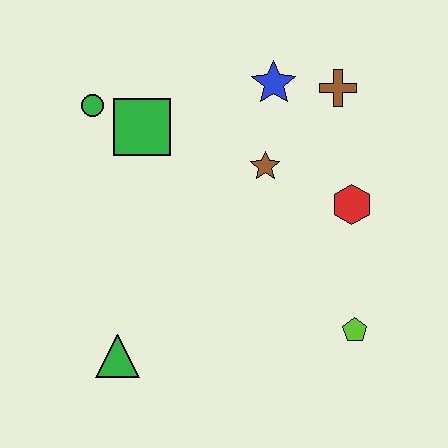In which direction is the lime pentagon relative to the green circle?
The lime pentagon is to the right of the green circle.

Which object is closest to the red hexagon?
The brown star is closest to the red hexagon.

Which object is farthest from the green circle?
The lime pentagon is farthest from the green circle.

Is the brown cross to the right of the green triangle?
Yes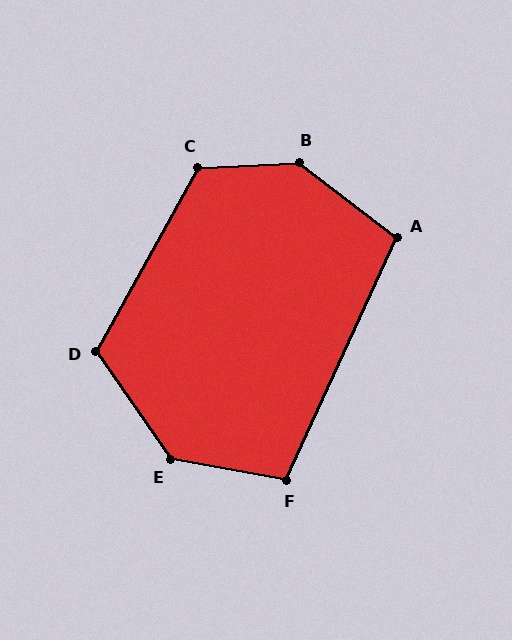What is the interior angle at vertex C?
Approximately 122 degrees (obtuse).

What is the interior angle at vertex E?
Approximately 135 degrees (obtuse).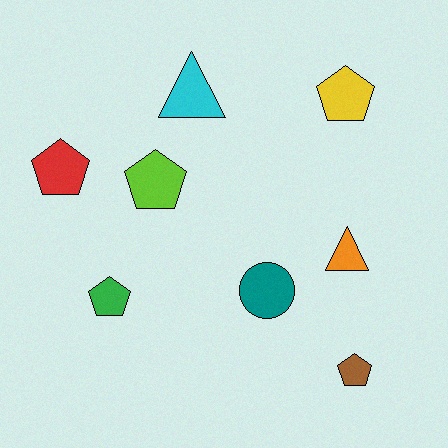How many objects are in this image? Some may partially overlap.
There are 8 objects.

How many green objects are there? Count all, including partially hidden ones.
There is 1 green object.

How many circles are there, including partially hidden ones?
There is 1 circle.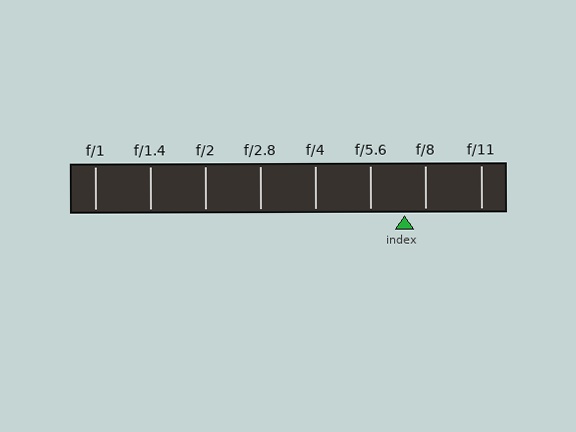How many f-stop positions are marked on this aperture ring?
There are 8 f-stop positions marked.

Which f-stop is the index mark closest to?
The index mark is closest to f/8.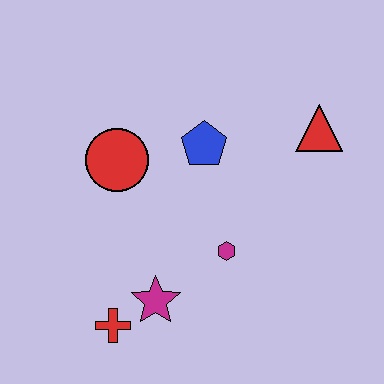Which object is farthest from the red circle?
The red triangle is farthest from the red circle.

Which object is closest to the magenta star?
The red cross is closest to the magenta star.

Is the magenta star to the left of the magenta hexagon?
Yes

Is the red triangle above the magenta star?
Yes